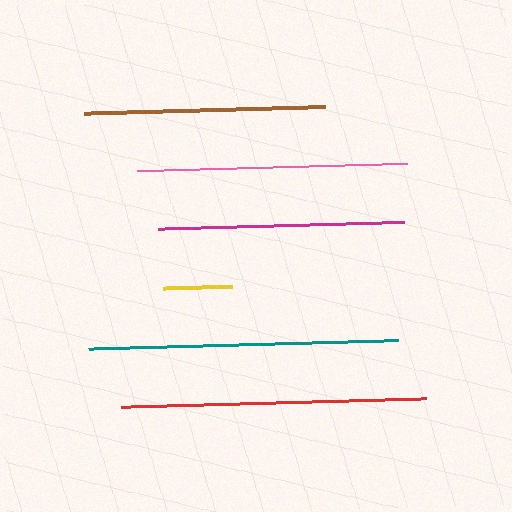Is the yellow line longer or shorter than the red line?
The red line is longer than the yellow line.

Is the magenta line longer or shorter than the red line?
The red line is longer than the magenta line.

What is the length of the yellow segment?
The yellow segment is approximately 69 pixels long.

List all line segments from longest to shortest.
From longest to shortest: teal, red, pink, magenta, brown, yellow.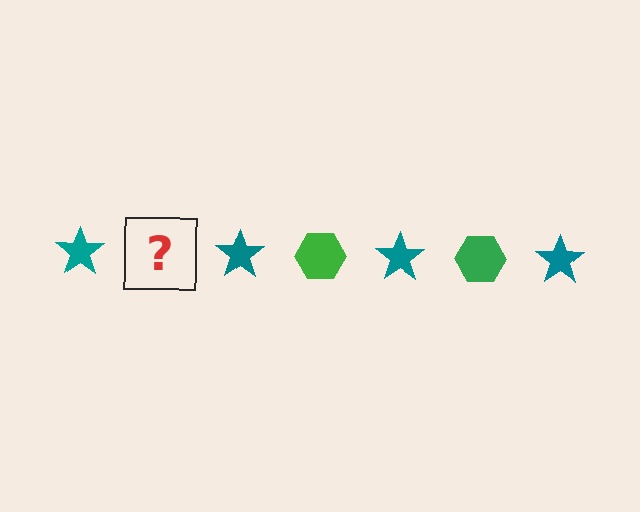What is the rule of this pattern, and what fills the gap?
The rule is that the pattern alternates between teal star and green hexagon. The gap should be filled with a green hexagon.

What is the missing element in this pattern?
The missing element is a green hexagon.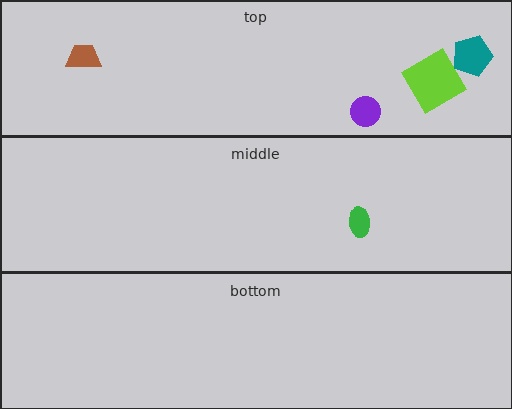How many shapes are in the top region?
4.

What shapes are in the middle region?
The green ellipse.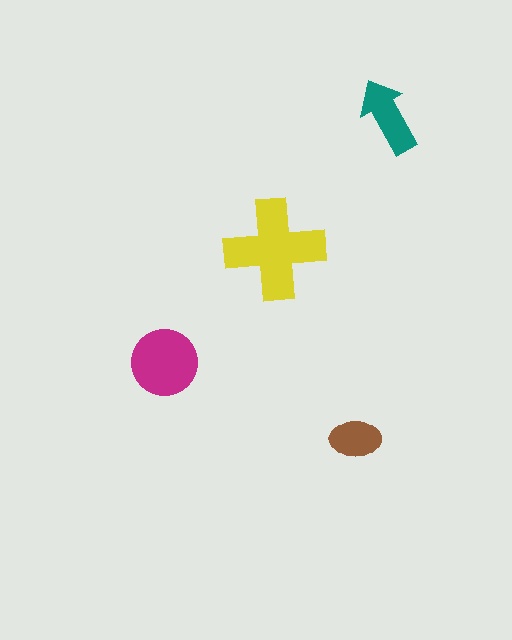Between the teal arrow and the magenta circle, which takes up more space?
The magenta circle.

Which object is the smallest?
The brown ellipse.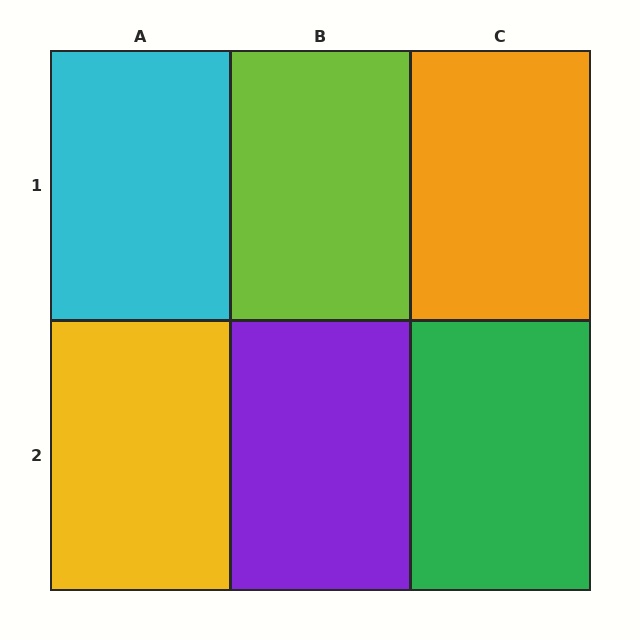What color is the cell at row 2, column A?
Yellow.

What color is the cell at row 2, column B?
Purple.